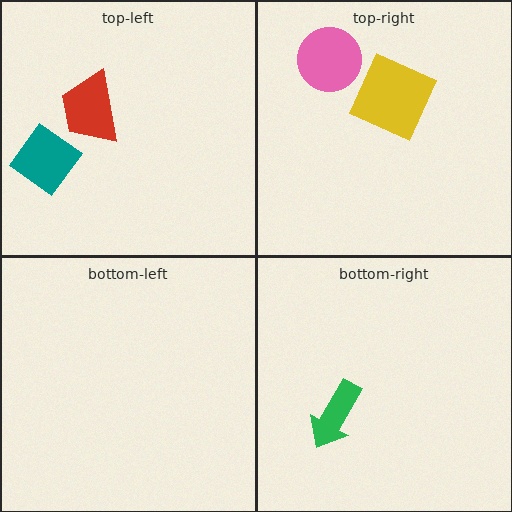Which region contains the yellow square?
The top-right region.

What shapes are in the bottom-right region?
The green arrow.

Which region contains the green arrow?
The bottom-right region.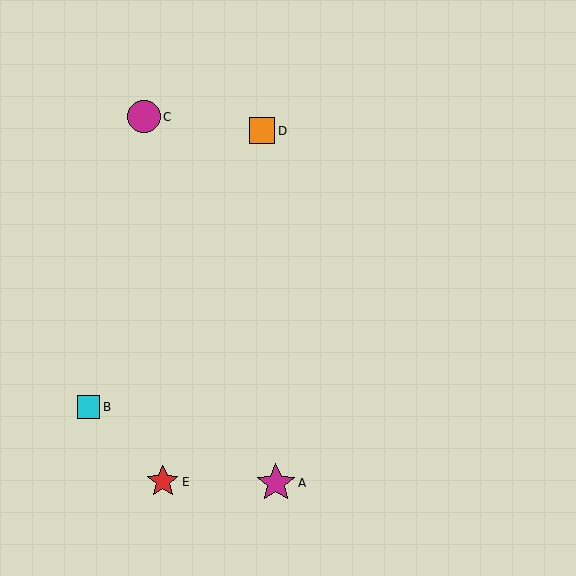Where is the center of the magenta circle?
The center of the magenta circle is at (144, 117).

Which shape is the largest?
The magenta star (labeled A) is the largest.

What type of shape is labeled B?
Shape B is a cyan square.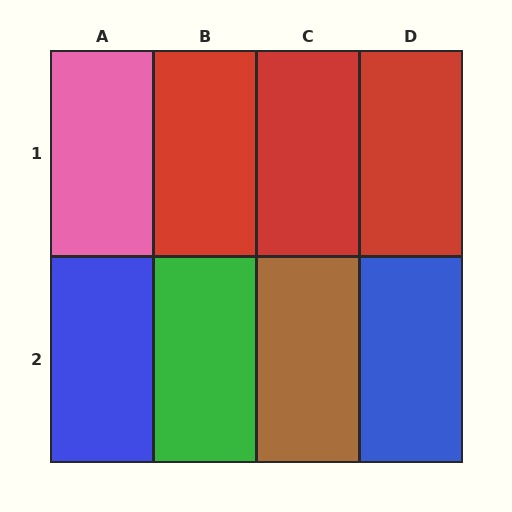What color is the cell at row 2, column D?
Blue.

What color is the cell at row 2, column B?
Green.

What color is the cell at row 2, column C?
Brown.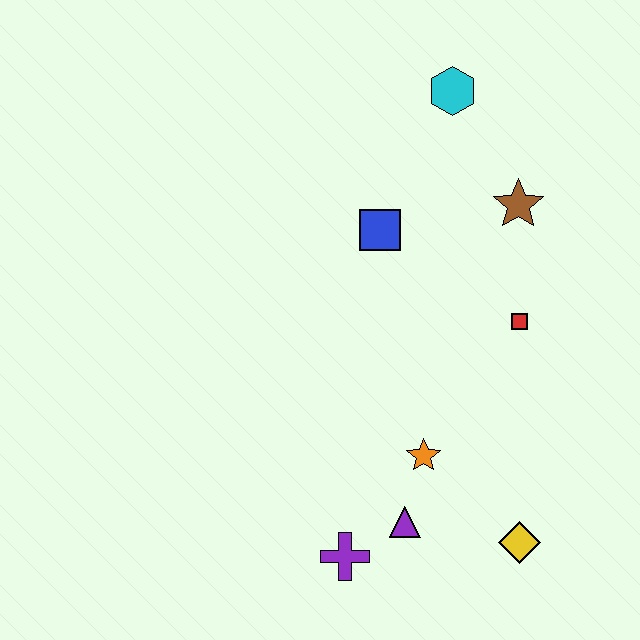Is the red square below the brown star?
Yes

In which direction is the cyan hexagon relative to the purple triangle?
The cyan hexagon is above the purple triangle.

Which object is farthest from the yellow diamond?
The cyan hexagon is farthest from the yellow diamond.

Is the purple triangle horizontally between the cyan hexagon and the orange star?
No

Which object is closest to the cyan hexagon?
The brown star is closest to the cyan hexagon.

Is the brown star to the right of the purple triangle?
Yes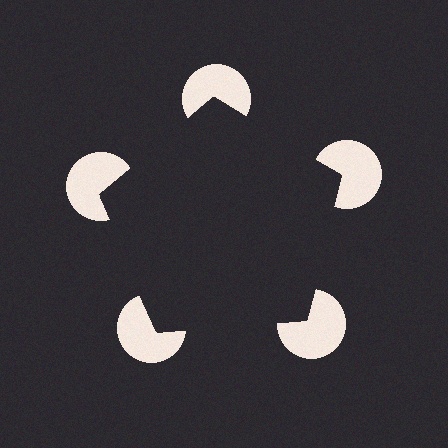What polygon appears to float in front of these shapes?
An illusory pentagon — its edges are inferred from the aligned wedge cuts in the pac-man discs, not physically drawn.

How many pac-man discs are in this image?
There are 5 — one at each vertex of the illusory pentagon.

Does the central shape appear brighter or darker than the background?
It typically appears slightly darker than the background, even though no actual brightness change is drawn.